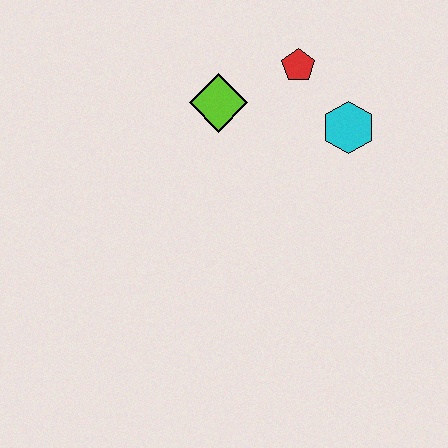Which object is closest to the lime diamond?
The red pentagon is closest to the lime diamond.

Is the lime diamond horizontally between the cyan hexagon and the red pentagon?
No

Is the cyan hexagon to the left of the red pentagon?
No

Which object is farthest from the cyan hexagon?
The lime diamond is farthest from the cyan hexagon.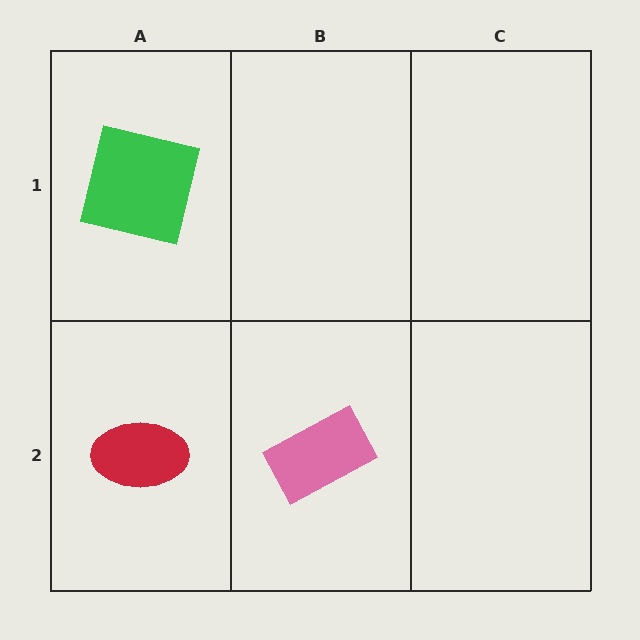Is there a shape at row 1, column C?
No, that cell is empty.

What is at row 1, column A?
A green square.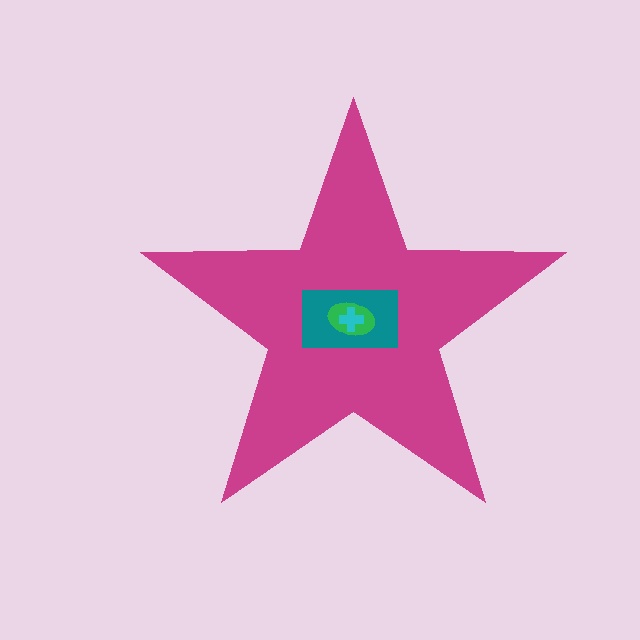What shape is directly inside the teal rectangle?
The green ellipse.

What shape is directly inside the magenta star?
The teal rectangle.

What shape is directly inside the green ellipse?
The cyan cross.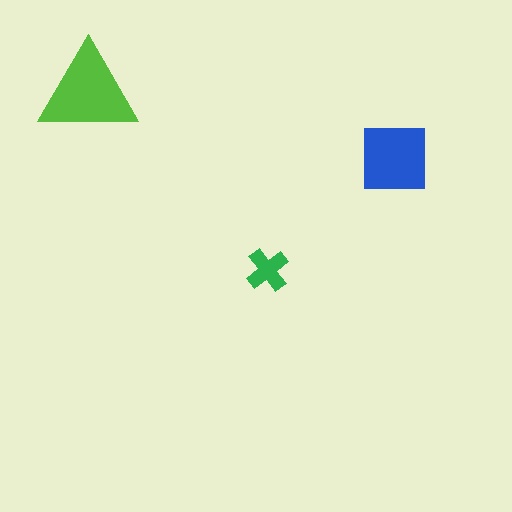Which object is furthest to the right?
The blue square is rightmost.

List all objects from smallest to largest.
The green cross, the blue square, the lime triangle.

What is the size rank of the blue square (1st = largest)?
2nd.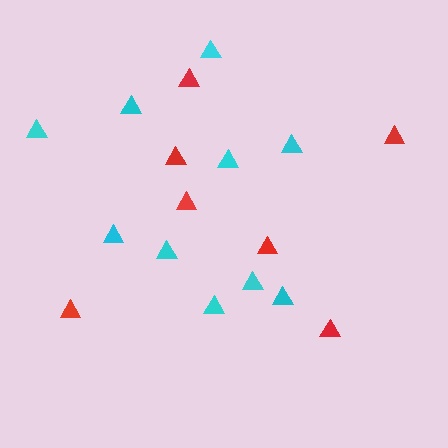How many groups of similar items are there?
There are 2 groups: one group of cyan triangles (10) and one group of red triangles (7).